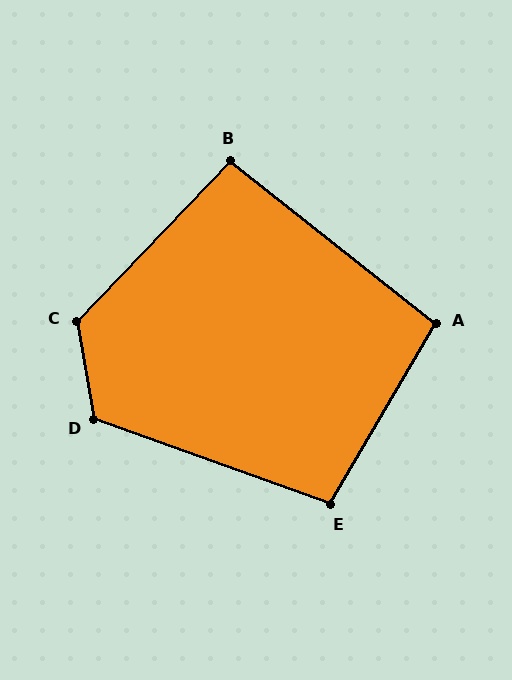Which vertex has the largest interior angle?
C, at approximately 126 degrees.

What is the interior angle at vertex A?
Approximately 98 degrees (obtuse).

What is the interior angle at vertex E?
Approximately 100 degrees (obtuse).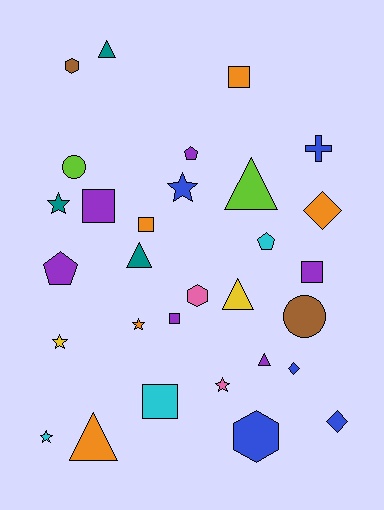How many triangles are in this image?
There are 6 triangles.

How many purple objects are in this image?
There are 6 purple objects.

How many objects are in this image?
There are 30 objects.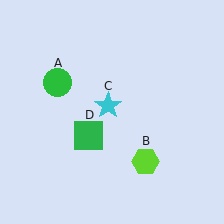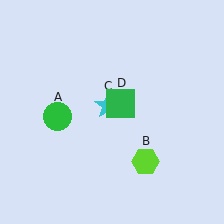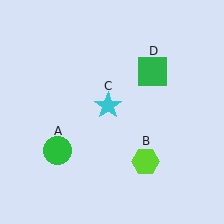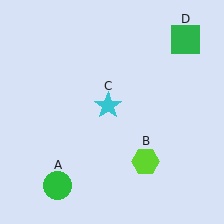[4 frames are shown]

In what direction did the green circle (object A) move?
The green circle (object A) moved down.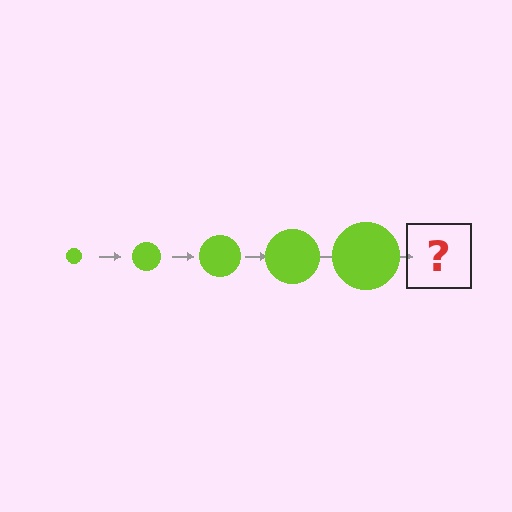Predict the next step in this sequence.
The next step is a lime circle, larger than the previous one.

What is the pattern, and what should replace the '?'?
The pattern is that the circle gets progressively larger each step. The '?' should be a lime circle, larger than the previous one.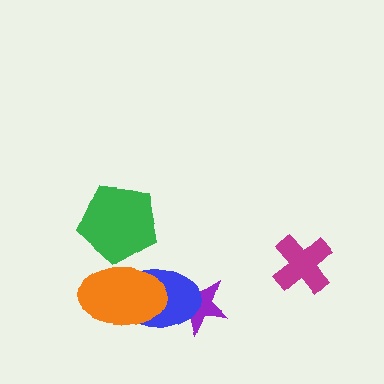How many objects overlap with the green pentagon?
1 object overlaps with the green pentagon.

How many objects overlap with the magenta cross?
0 objects overlap with the magenta cross.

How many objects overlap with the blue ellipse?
2 objects overlap with the blue ellipse.